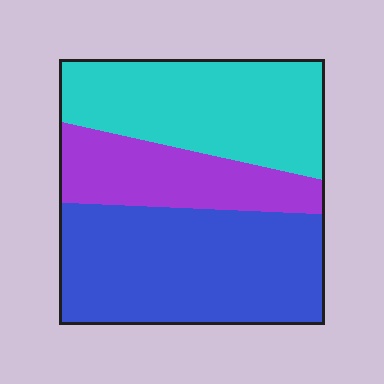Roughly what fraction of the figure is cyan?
Cyan covers around 35% of the figure.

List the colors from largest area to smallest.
From largest to smallest: blue, cyan, purple.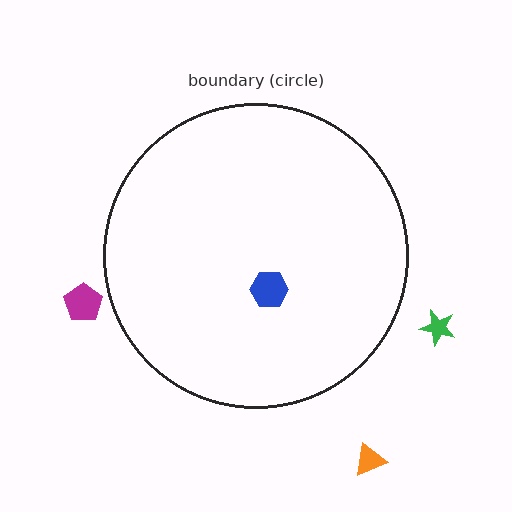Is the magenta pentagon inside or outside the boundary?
Outside.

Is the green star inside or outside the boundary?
Outside.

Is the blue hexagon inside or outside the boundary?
Inside.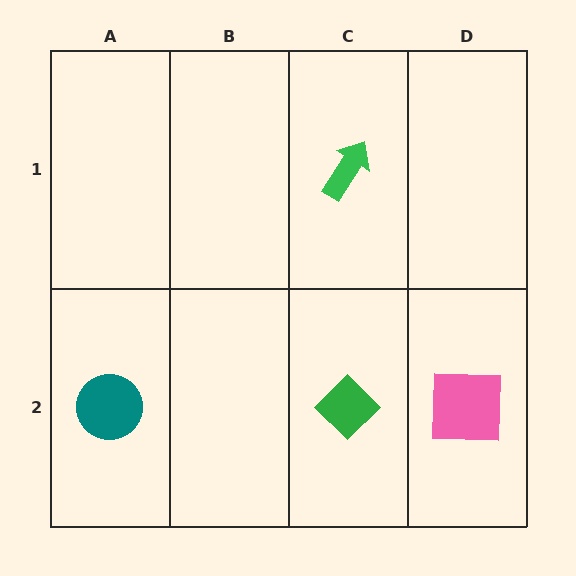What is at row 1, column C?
A green arrow.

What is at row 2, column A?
A teal circle.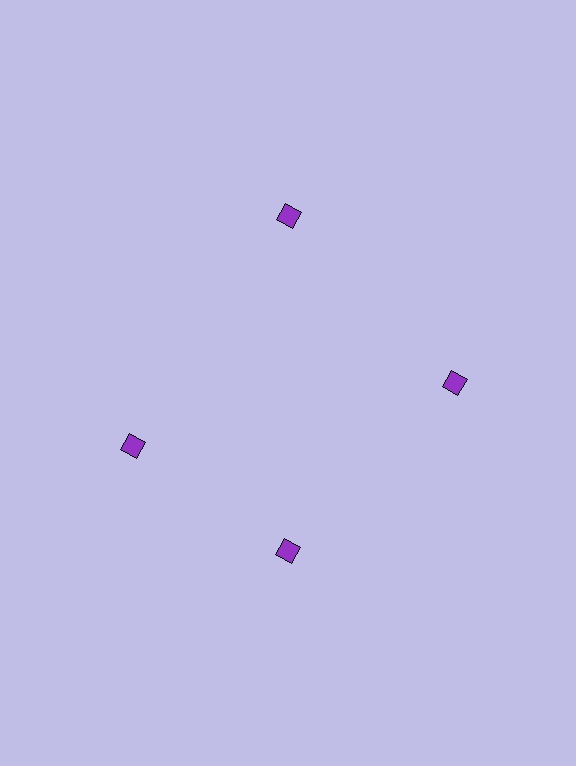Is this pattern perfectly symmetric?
No. The 4 purple squares are arranged in a ring, but one element near the 9 o'clock position is rotated out of alignment along the ring, breaking the 4-fold rotational symmetry.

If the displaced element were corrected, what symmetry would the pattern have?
It would have 4-fold rotational symmetry — the pattern would map onto itself every 90 degrees.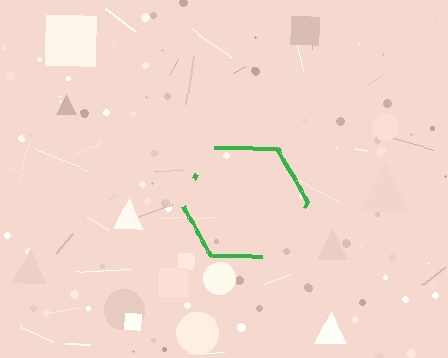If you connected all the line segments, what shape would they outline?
They would outline a hexagon.